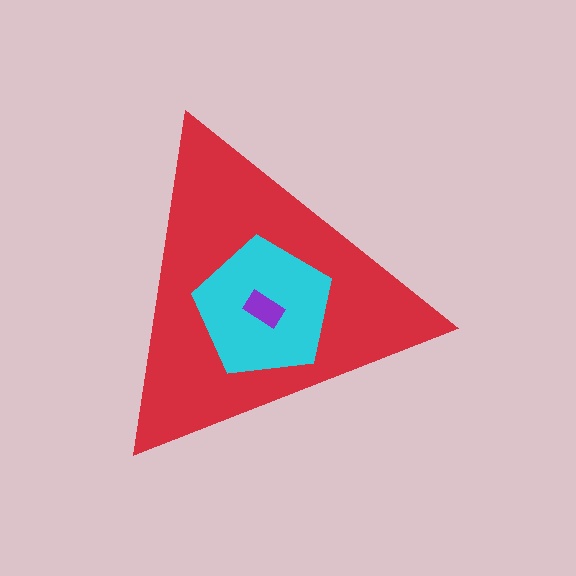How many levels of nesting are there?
3.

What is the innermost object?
The purple rectangle.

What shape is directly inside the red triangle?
The cyan pentagon.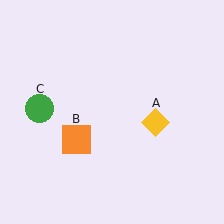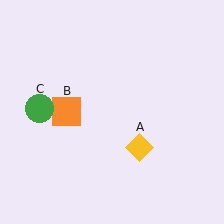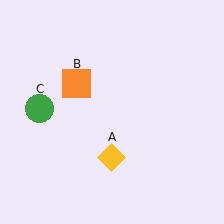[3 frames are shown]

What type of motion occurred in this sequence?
The yellow diamond (object A), orange square (object B) rotated clockwise around the center of the scene.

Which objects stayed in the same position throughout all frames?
Green circle (object C) remained stationary.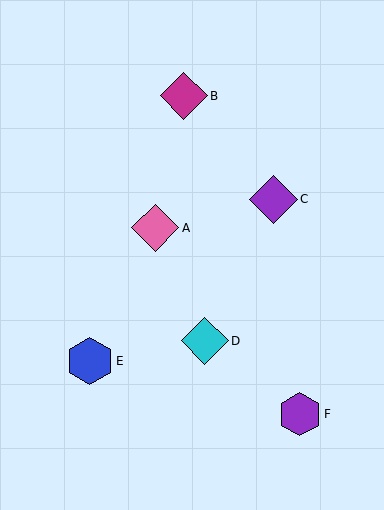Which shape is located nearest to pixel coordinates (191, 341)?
The cyan diamond (labeled D) at (205, 341) is nearest to that location.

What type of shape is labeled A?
Shape A is a pink diamond.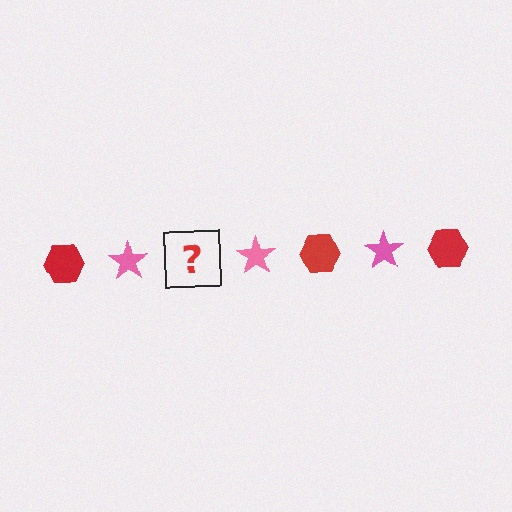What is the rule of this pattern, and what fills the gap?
The rule is that the pattern alternates between red hexagon and pink star. The gap should be filled with a red hexagon.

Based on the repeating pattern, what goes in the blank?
The blank should be a red hexagon.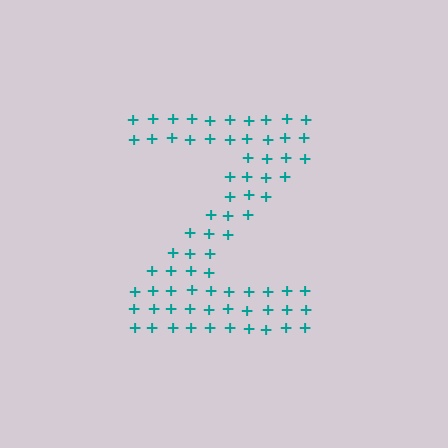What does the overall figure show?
The overall figure shows the letter Z.